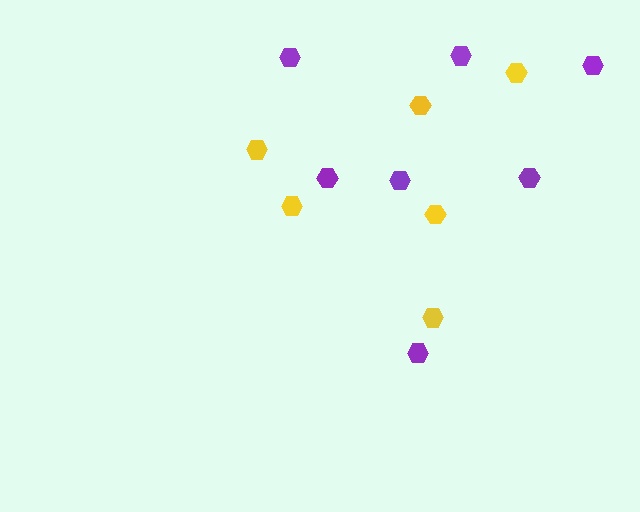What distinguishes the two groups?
There are 2 groups: one group of yellow hexagons (6) and one group of purple hexagons (7).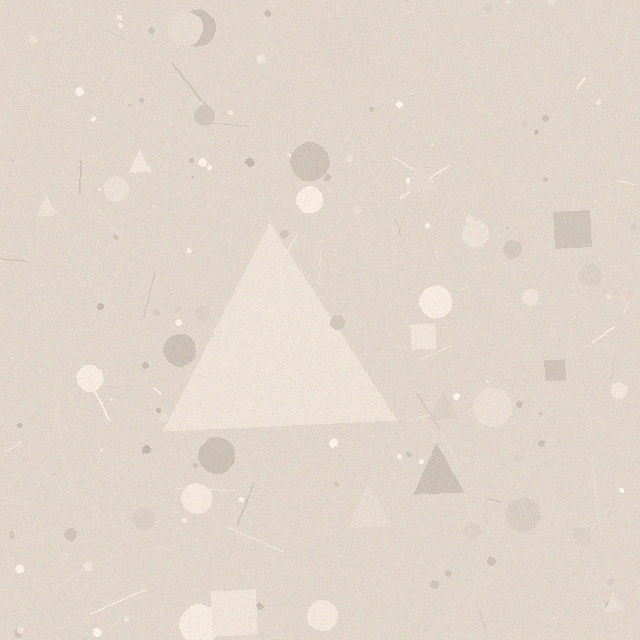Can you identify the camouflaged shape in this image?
The camouflaged shape is a triangle.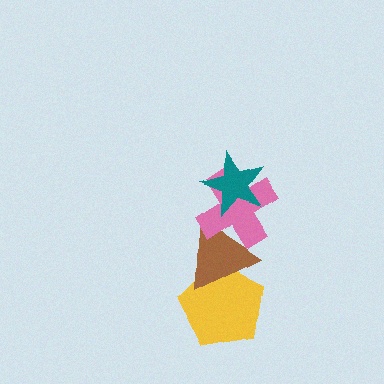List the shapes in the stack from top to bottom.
From top to bottom: the teal star, the pink cross, the brown triangle, the yellow pentagon.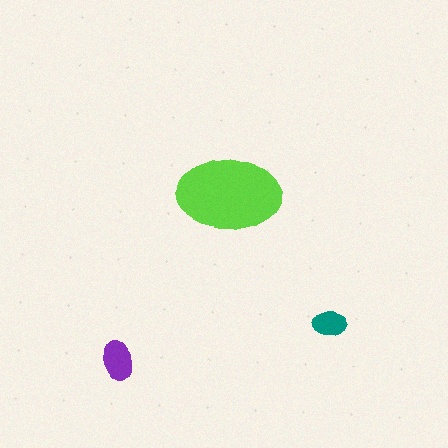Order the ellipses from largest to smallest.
the lime one, the purple one, the teal one.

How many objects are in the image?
There are 3 objects in the image.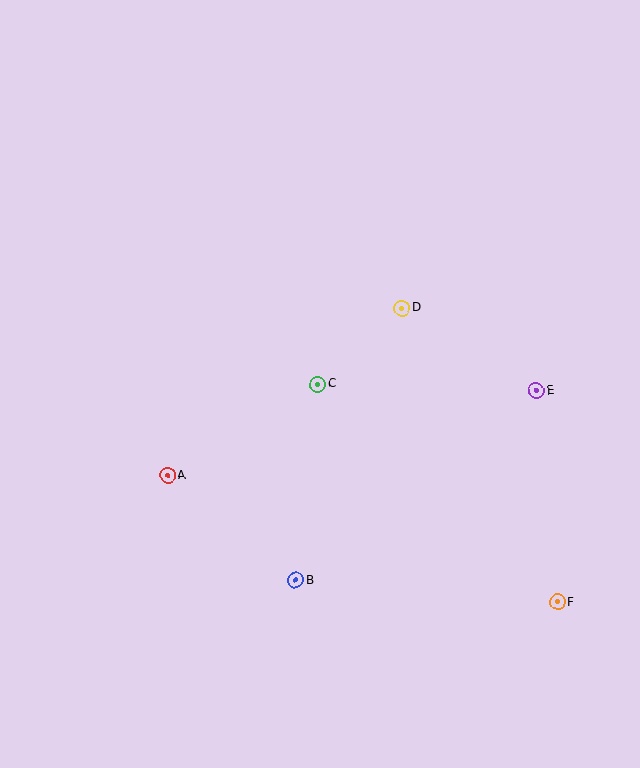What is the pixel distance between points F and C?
The distance between F and C is 324 pixels.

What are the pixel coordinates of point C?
Point C is at (318, 385).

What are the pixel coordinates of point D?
Point D is at (402, 308).